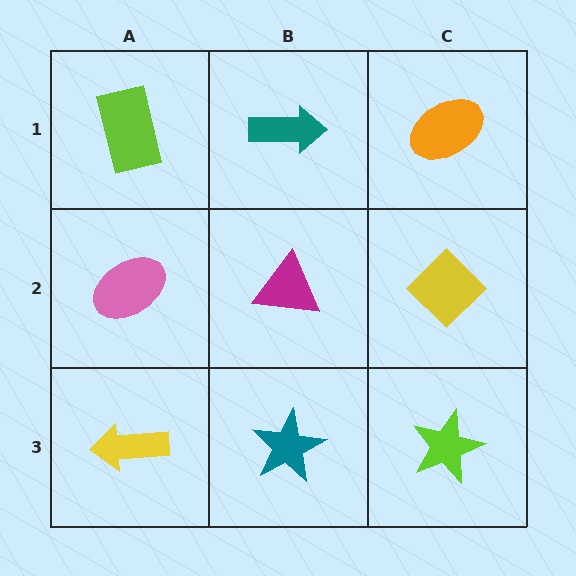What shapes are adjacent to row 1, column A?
A pink ellipse (row 2, column A), a teal arrow (row 1, column B).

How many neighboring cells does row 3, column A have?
2.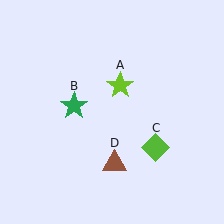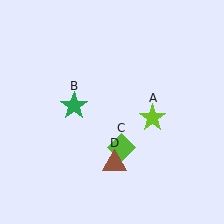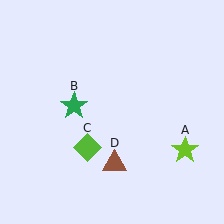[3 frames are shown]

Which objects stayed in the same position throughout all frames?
Green star (object B) and brown triangle (object D) remained stationary.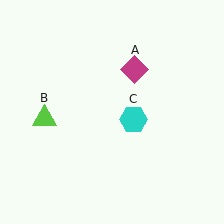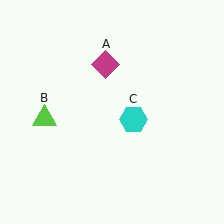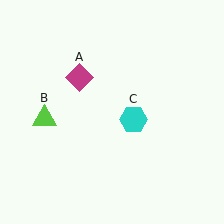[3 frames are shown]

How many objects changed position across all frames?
1 object changed position: magenta diamond (object A).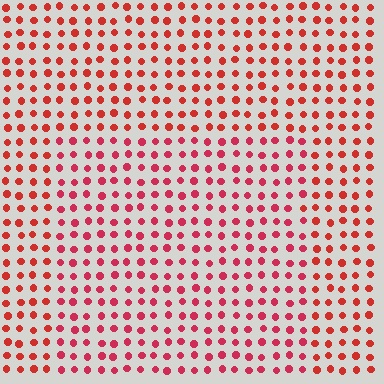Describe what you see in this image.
The image is filled with small red elements in a uniform arrangement. A rectangle-shaped region is visible where the elements are tinted to a slightly different hue, forming a subtle color boundary.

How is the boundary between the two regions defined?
The boundary is defined purely by a slight shift in hue (about 18 degrees). Spacing, size, and orientation are identical on both sides.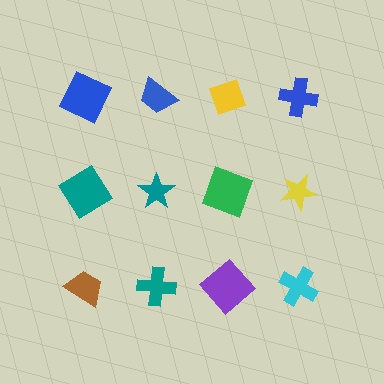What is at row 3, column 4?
A cyan cross.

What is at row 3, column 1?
A brown trapezoid.